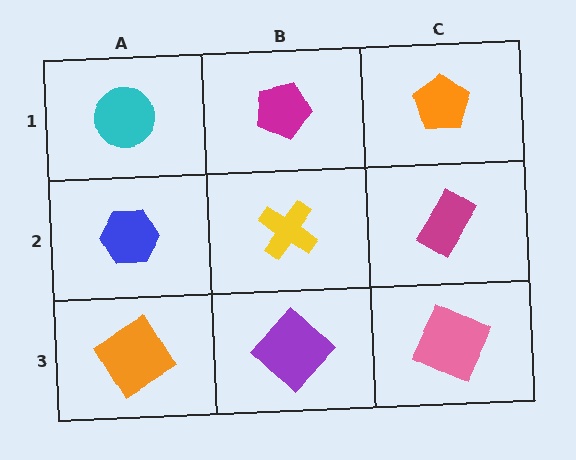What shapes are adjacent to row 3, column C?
A magenta rectangle (row 2, column C), a purple diamond (row 3, column B).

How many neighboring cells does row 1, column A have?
2.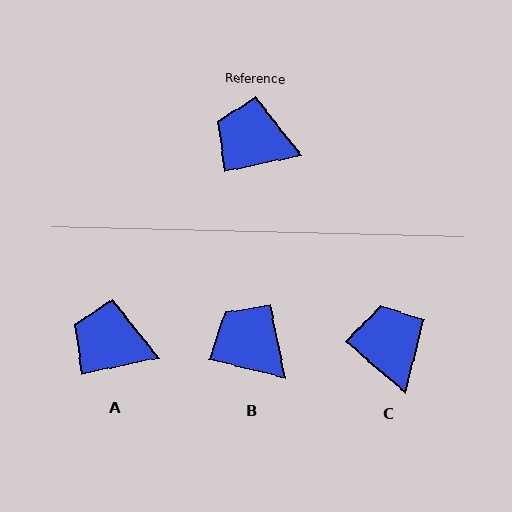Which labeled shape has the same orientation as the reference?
A.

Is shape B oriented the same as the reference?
No, it is off by about 26 degrees.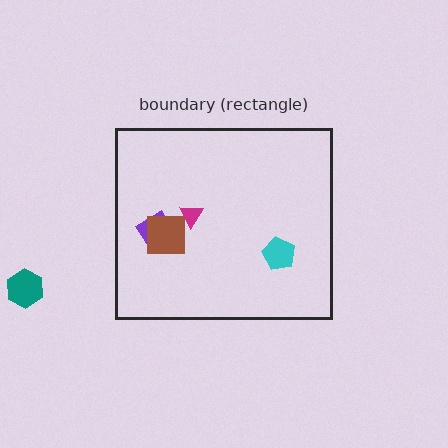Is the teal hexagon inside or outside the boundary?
Outside.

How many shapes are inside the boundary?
4 inside, 1 outside.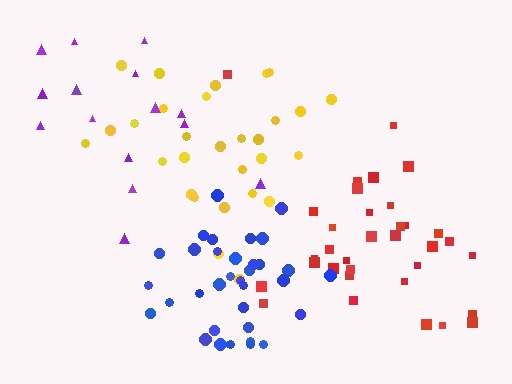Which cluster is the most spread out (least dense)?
Purple.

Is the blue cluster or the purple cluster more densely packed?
Blue.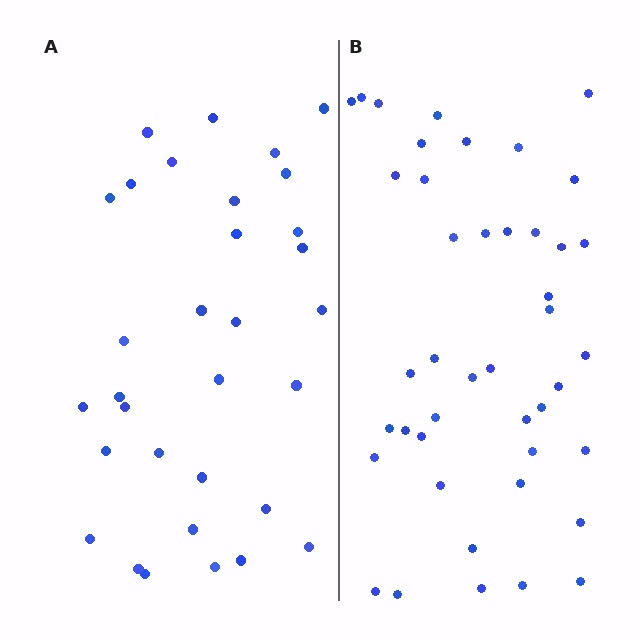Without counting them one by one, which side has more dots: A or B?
Region B (the right region) has more dots.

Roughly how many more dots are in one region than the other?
Region B has roughly 12 or so more dots than region A.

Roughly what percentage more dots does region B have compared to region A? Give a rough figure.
About 35% more.